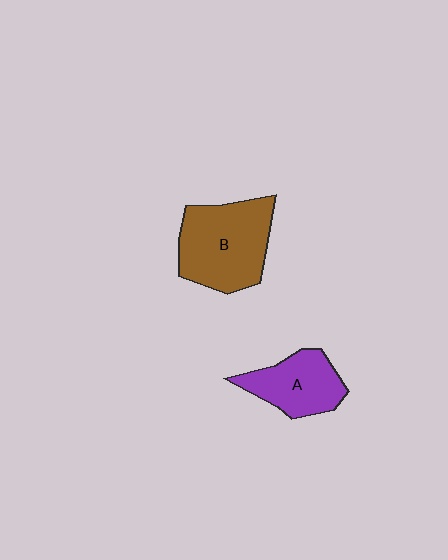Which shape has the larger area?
Shape B (brown).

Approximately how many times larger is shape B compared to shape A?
Approximately 1.5 times.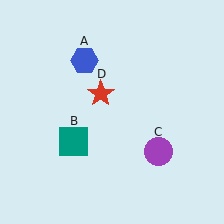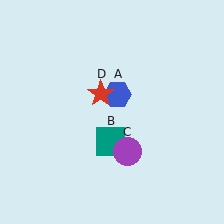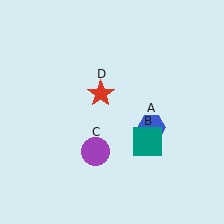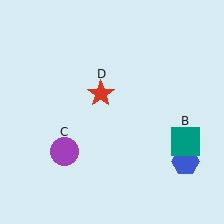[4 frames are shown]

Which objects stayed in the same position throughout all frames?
Red star (object D) remained stationary.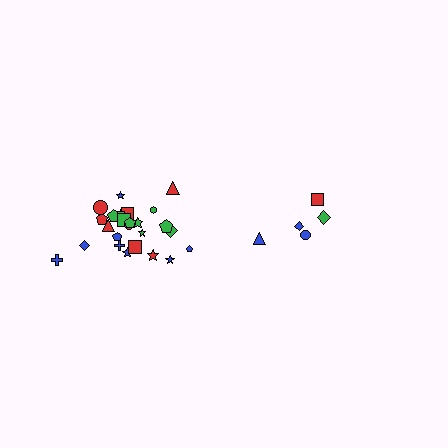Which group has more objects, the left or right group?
The left group.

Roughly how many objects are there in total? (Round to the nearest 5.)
Roughly 30 objects in total.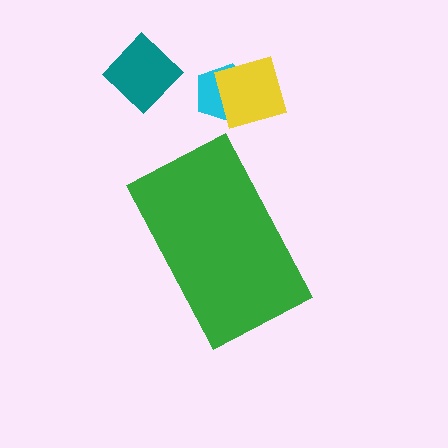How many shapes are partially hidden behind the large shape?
0 shapes are partially hidden.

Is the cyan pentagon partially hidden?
No, the cyan pentagon is fully visible.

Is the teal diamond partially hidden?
No, the teal diamond is fully visible.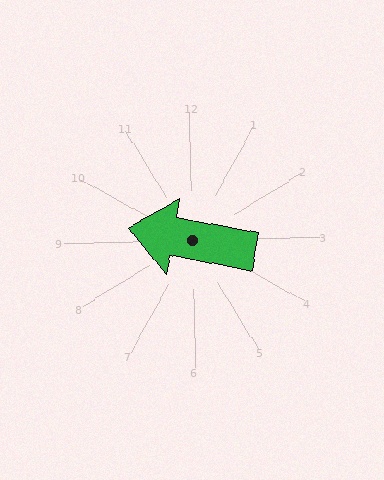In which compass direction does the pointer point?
West.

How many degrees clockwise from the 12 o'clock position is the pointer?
Approximately 282 degrees.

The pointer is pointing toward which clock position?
Roughly 9 o'clock.